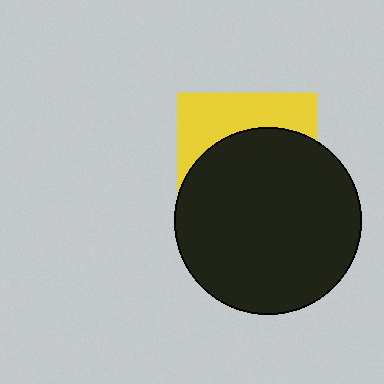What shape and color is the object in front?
The object in front is a black circle.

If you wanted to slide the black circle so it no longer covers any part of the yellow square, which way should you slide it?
Slide it down — that is the most direct way to separate the two shapes.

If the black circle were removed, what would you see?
You would see the complete yellow square.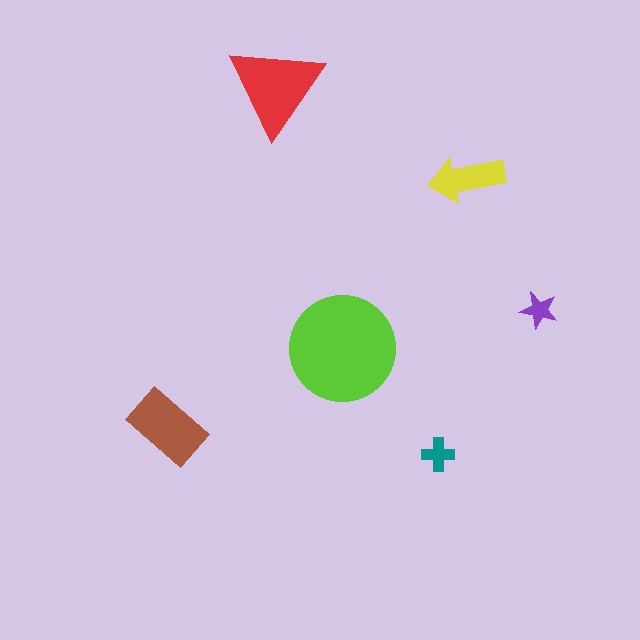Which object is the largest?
The lime circle.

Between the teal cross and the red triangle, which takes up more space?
The red triangle.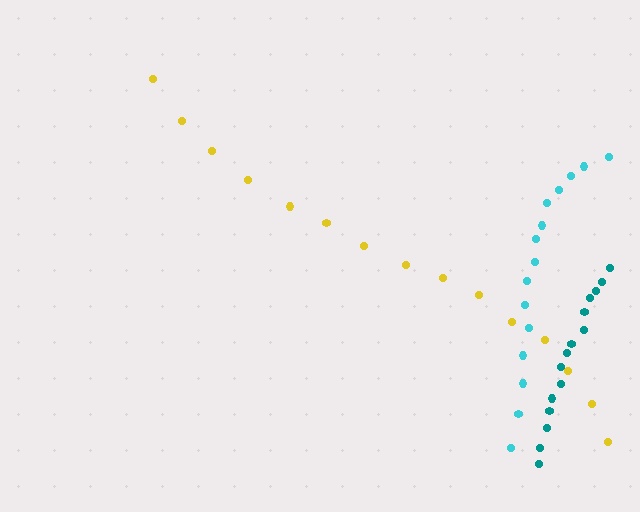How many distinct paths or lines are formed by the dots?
There are 3 distinct paths.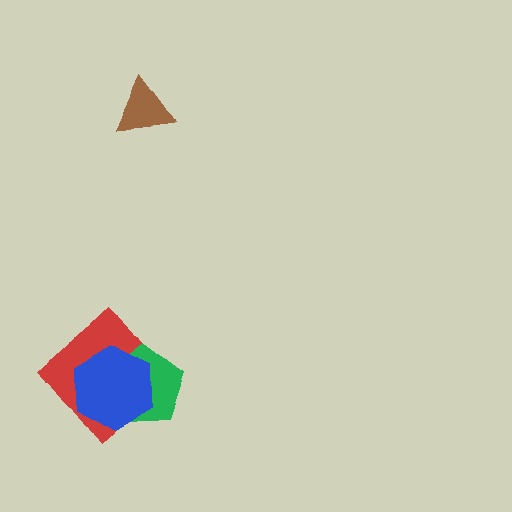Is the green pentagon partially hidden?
Yes, it is partially covered by another shape.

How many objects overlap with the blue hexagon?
2 objects overlap with the blue hexagon.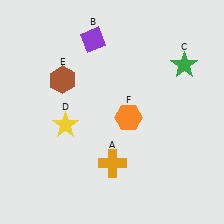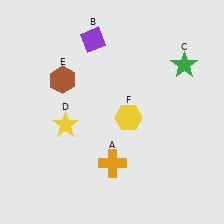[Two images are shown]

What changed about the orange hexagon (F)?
In Image 1, F is orange. In Image 2, it changed to yellow.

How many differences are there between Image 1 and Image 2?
There is 1 difference between the two images.